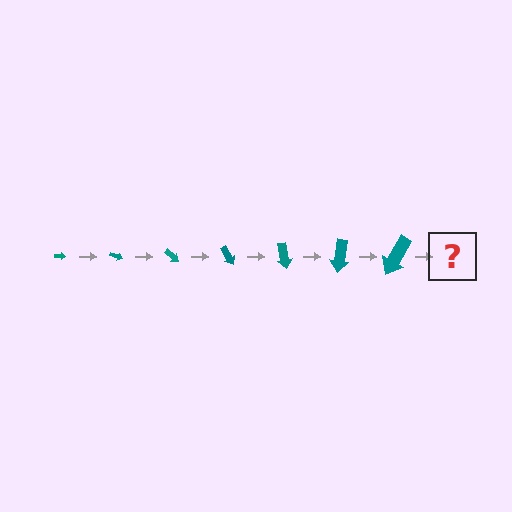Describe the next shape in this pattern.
It should be an arrow, larger than the previous one and rotated 140 degrees from the start.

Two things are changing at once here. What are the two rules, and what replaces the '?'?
The two rules are that the arrow grows larger each step and it rotates 20 degrees each step. The '?' should be an arrow, larger than the previous one and rotated 140 degrees from the start.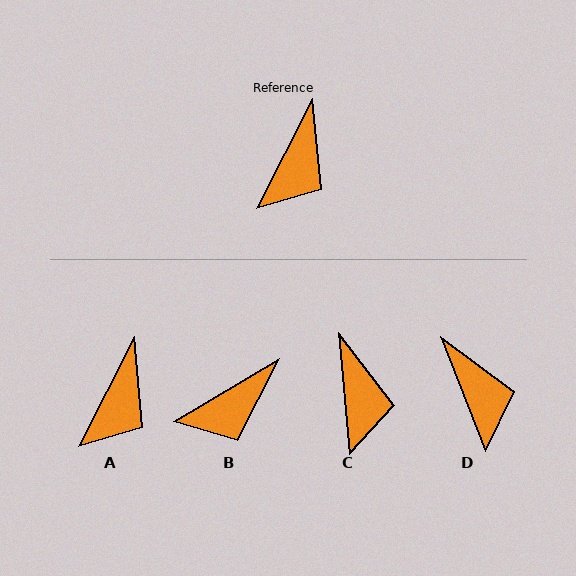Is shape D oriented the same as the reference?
No, it is off by about 48 degrees.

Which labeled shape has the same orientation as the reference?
A.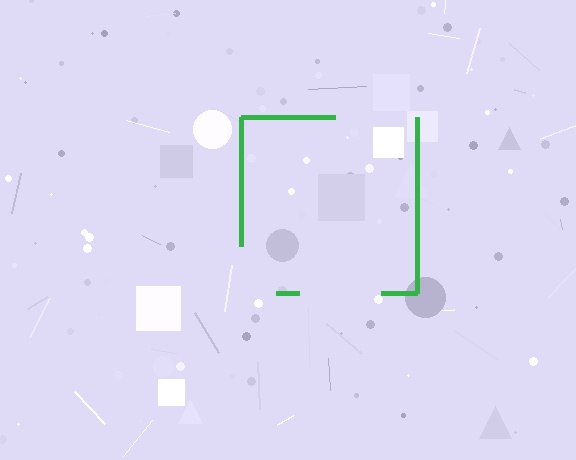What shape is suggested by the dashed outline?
The dashed outline suggests a square.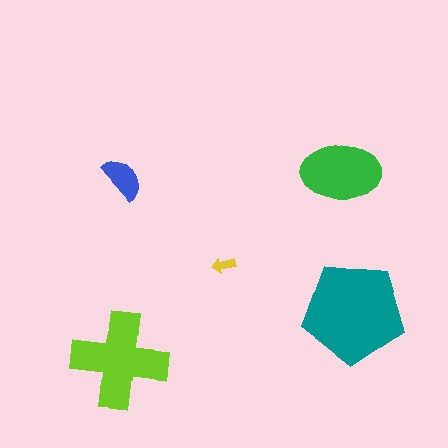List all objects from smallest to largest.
The yellow arrow, the blue semicircle, the green ellipse, the lime cross, the teal pentagon.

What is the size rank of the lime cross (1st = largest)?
2nd.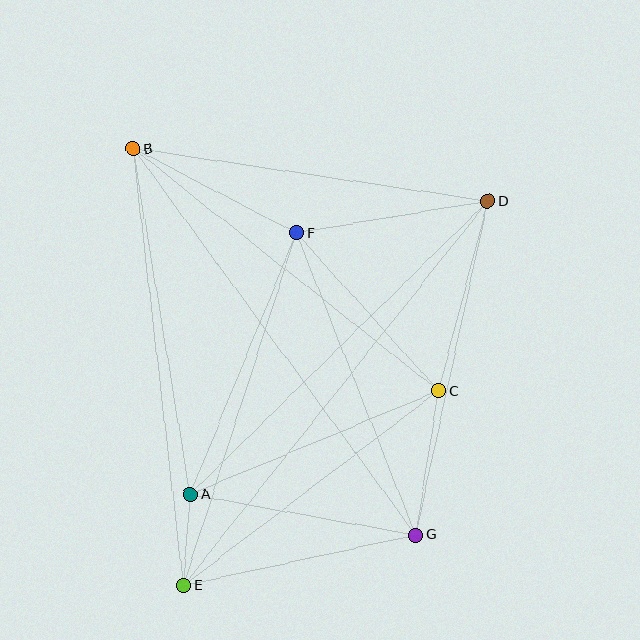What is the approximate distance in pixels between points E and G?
The distance between E and G is approximately 238 pixels.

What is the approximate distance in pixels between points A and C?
The distance between A and C is approximately 269 pixels.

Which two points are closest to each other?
Points A and E are closest to each other.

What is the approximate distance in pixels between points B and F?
The distance between B and F is approximately 184 pixels.